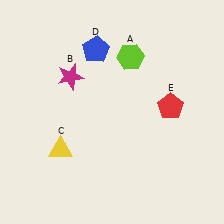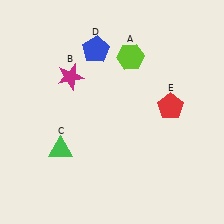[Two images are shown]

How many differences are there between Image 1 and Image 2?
There is 1 difference between the two images.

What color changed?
The triangle (C) changed from yellow in Image 1 to green in Image 2.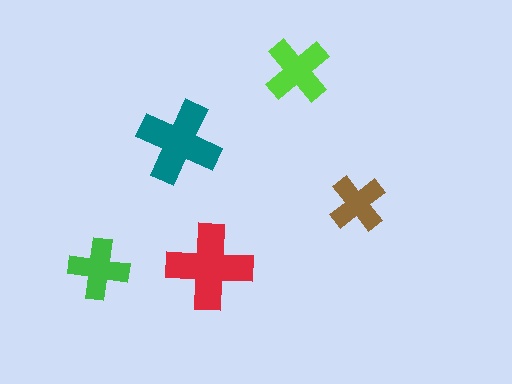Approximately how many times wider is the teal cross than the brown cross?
About 1.5 times wider.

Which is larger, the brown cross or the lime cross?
The lime one.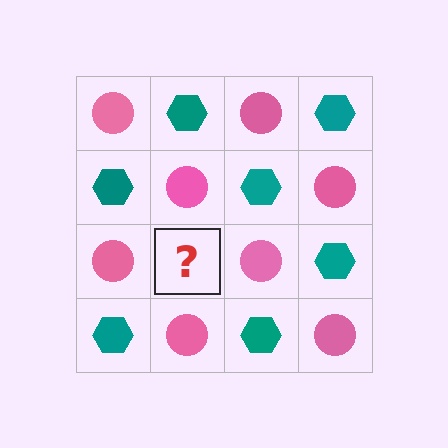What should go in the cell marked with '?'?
The missing cell should contain a teal hexagon.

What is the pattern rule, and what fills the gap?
The rule is that it alternates pink circle and teal hexagon in a checkerboard pattern. The gap should be filled with a teal hexagon.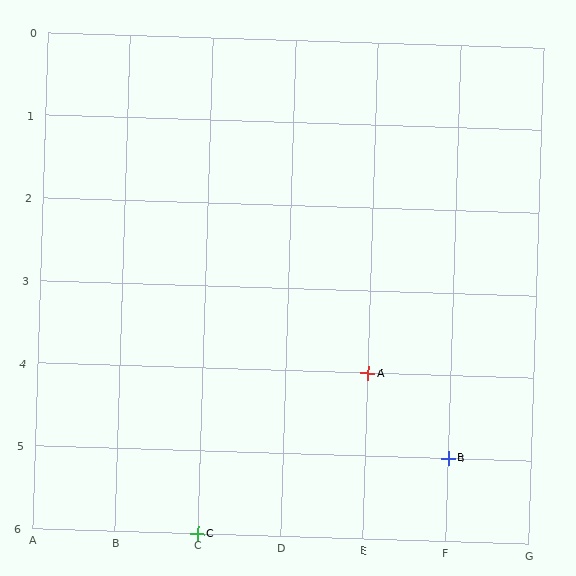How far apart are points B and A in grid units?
Points B and A are 1 column and 1 row apart (about 1.4 grid units diagonally).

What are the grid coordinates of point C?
Point C is at grid coordinates (C, 6).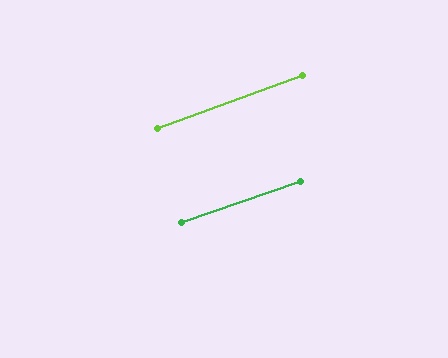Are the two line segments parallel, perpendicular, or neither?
Parallel — their directions differ by only 0.7°.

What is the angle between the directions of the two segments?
Approximately 1 degree.